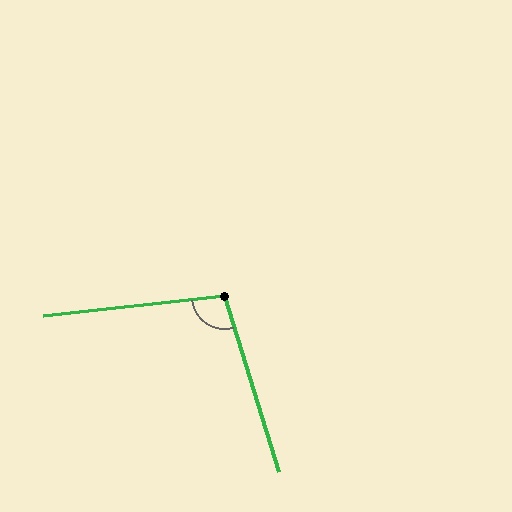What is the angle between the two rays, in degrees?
Approximately 101 degrees.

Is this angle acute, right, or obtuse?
It is obtuse.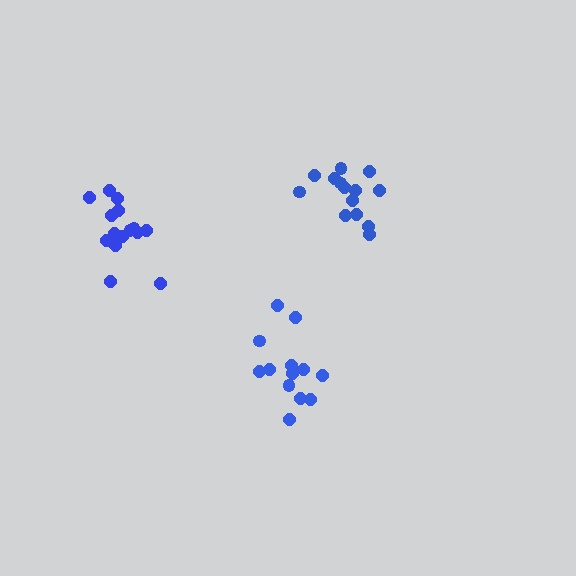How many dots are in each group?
Group 1: 13 dots, Group 2: 14 dots, Group 3: 16 dots (43 total).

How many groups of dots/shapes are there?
There are 3 groups.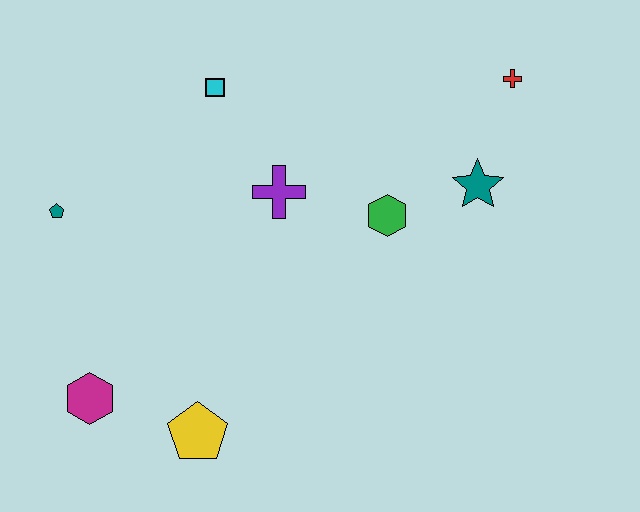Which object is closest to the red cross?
The teal star is closest to the red cross.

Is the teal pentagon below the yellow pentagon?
No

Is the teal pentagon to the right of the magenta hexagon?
No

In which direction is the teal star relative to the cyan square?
The teal star is to the right of the cyan square.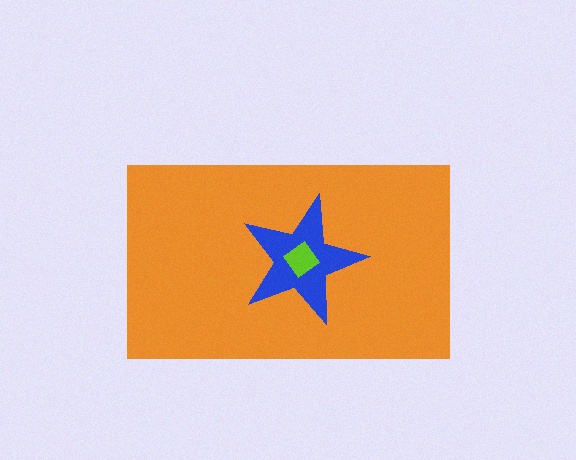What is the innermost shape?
The lime diamond.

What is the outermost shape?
The orange rectangle.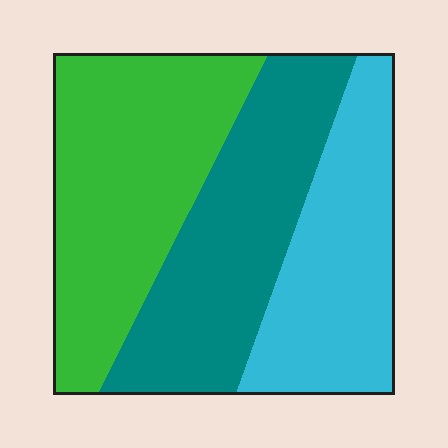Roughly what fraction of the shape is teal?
Teal takes up about one third (1/3) of the shape.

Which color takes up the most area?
Green, at roughly 40%.